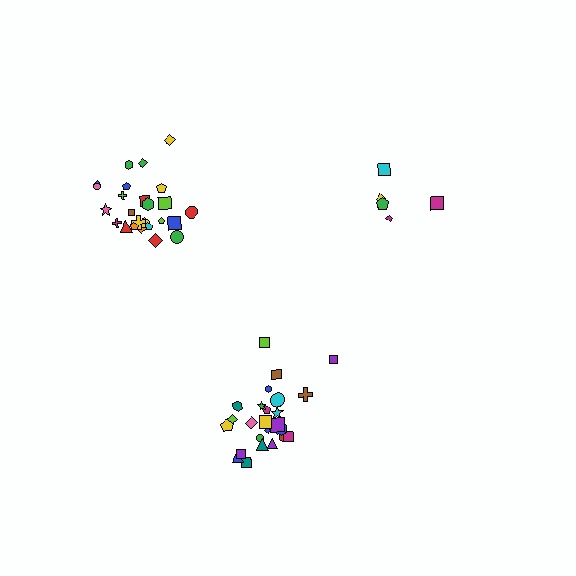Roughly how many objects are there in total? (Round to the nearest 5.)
Roughly 55 objects in total.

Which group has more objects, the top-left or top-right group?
The top-left group.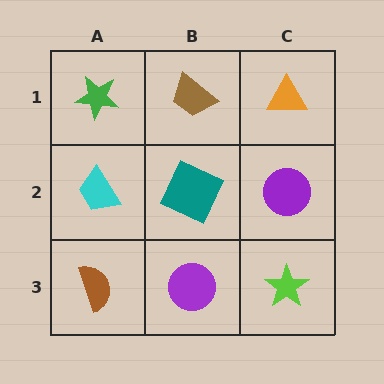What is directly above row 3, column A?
A cyan trapezoid.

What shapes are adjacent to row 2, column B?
A brown trapezoid (row 1, column B), a purple circle (row 3, column B), a cyan trapezoid (row 2, column A), a purple circle (row 2, column C).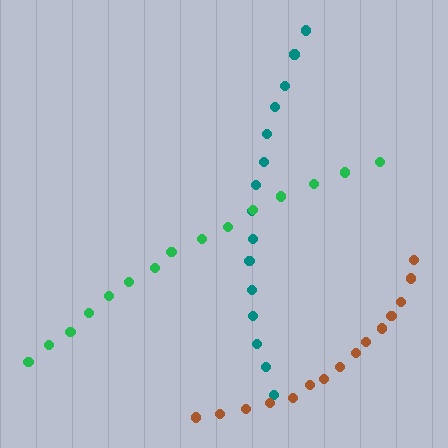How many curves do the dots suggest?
There are 3 distinct paths.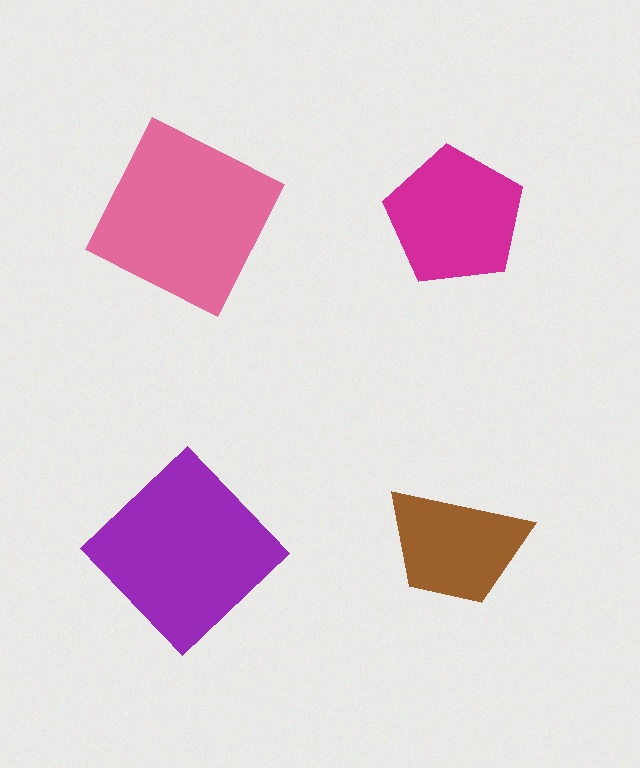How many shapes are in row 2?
2 shapes.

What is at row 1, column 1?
A pink square.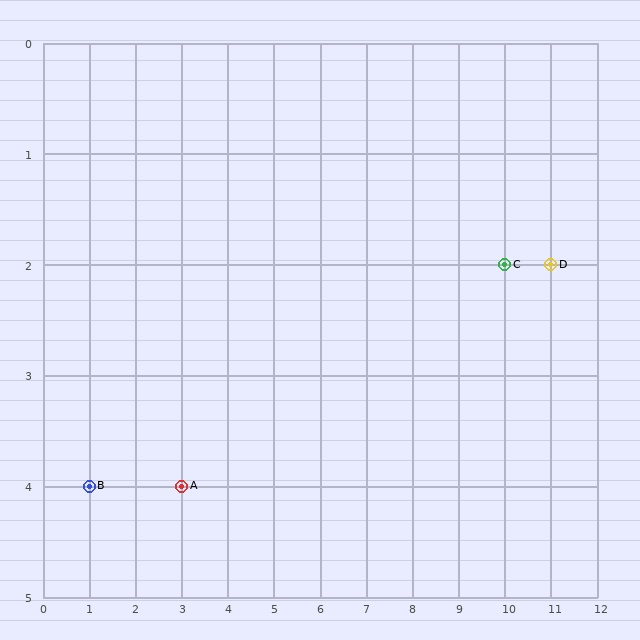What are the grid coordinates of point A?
Point A is at grid coordinates (3, 4).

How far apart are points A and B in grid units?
Points A and B are 2 columns apart.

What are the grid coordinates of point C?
Point C is at grid coordinates (10, 2).